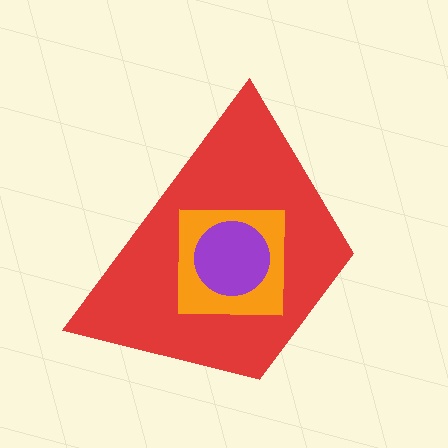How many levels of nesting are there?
3.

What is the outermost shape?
The red trapezoid.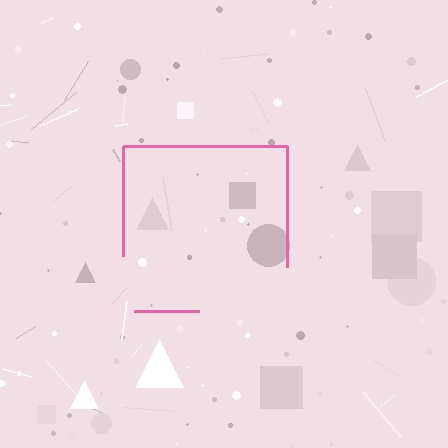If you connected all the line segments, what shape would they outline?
They would outline a square.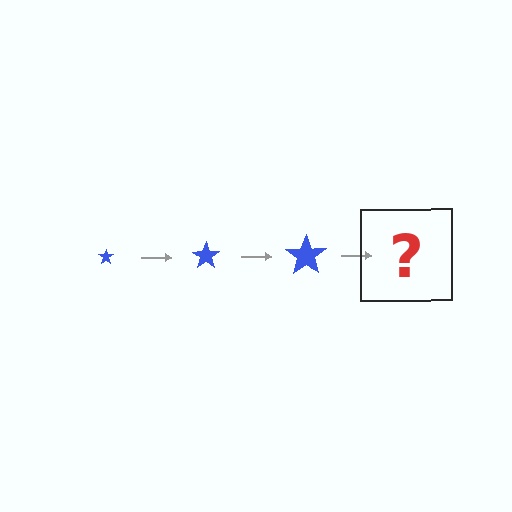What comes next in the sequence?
The next element should be a blue star, larger than the previous one.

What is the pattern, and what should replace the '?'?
The pattern is that the star gets progressively larger each step. The '?' should be a blue star, larger than the previous one.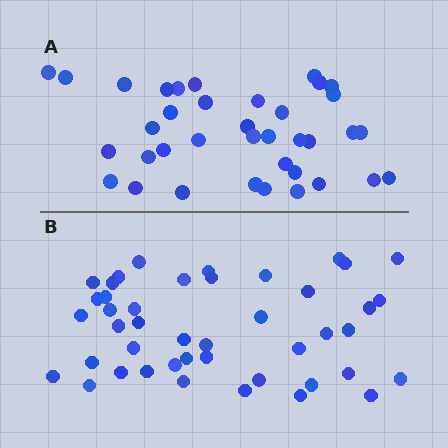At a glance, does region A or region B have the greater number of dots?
Region B (the bottom region) has more dots.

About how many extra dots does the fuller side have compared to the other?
Region B has roughly 8 or so more dots than region A.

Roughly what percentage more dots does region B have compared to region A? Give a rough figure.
About 20% more.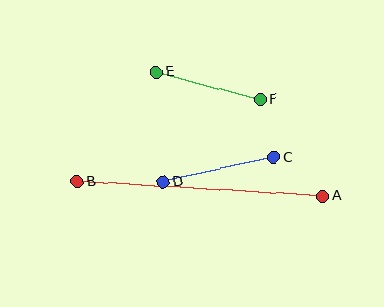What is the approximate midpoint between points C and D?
The midpoint is at approximately (219, 169) pixels.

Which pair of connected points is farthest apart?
Points A and B are farthest apart.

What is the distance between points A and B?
The distance is approximately 246 pixels.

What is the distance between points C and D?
The distance is approximately 113 pixels.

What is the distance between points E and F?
The distance is approximately 108 pixels.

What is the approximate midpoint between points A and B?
The midpoint is at approximately (200, 189) pixels.